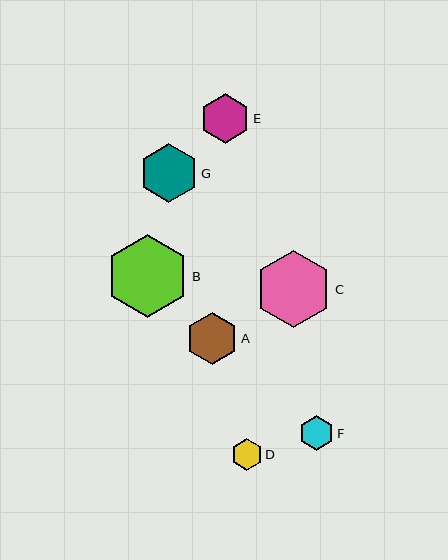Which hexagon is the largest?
Hexagon B is the largest with a size of approximately 83 pixels.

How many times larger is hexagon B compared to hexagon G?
Hexagon B is approximately 1.4 times the size of hexagon G.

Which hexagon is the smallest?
Hexagon D is the smallest with a size of approximately 31 pixels.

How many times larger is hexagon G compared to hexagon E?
Hexagon G is approximately 1.2 times the size of hexagon E.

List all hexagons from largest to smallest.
From largest to smallest: B, C, G, A, E, F, D.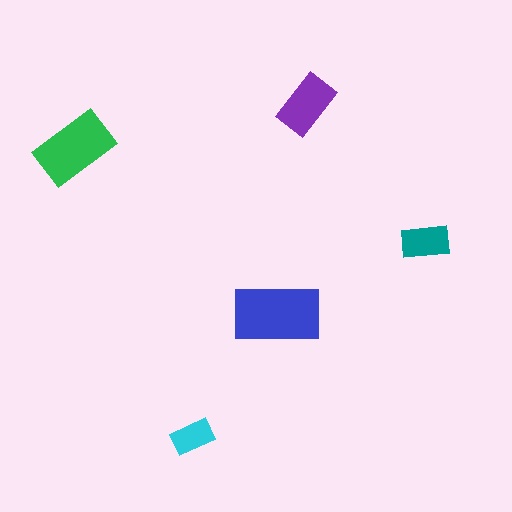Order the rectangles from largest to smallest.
the blue one, the green one, the purple one, the teal one, the cyan one.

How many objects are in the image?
There are 5 objects in the image.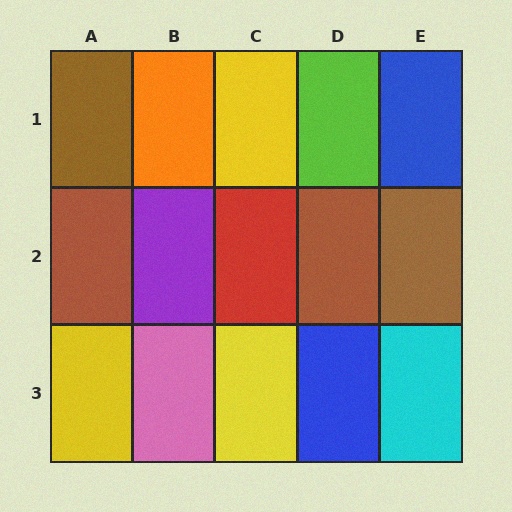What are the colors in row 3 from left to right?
Yellow, pink, yellow, blue, cyan.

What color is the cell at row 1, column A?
Brown.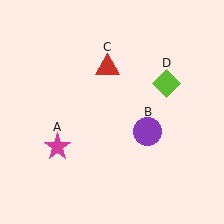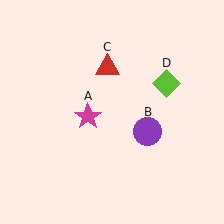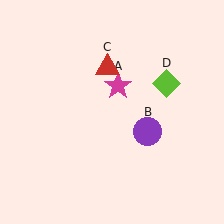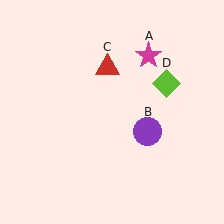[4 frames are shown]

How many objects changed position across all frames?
1 object changed position: magenta star (object A).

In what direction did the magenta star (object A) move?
The magenta star (object A) moved up and to the right.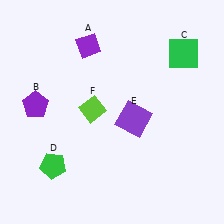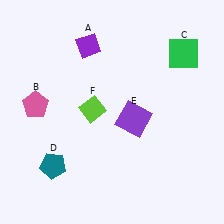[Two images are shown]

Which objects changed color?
B changed from purple to pink. D changed from green to teal.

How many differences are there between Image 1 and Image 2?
There are 2 differences between the two images.